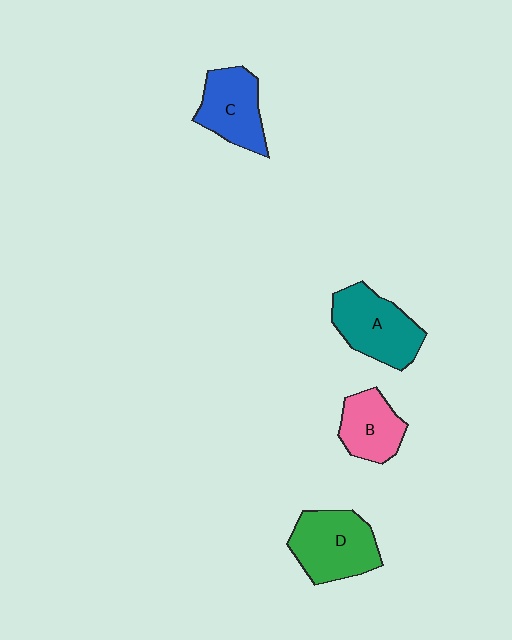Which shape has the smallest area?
Shape B (pink).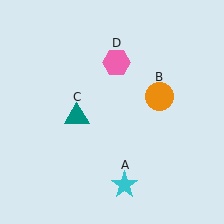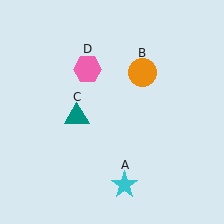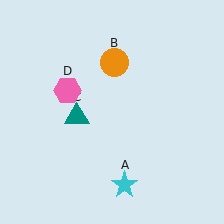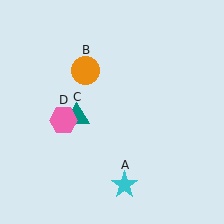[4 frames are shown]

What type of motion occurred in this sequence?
The orange circle (object B), pink hexagon (object D) rotated counterclockwise around the center of the scene.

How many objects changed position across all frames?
2 objects changed position: orange circle (object B), pink hexagon (object D).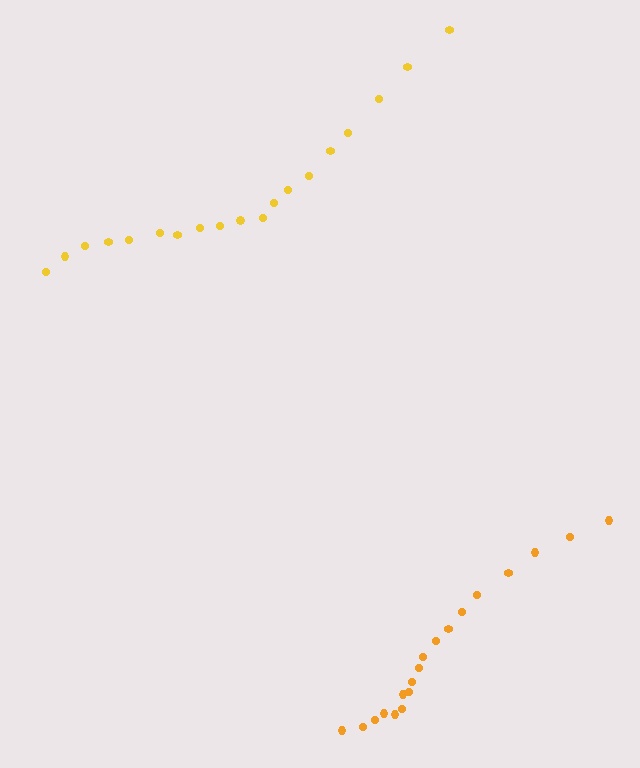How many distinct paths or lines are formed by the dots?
There are 2 distinct paths.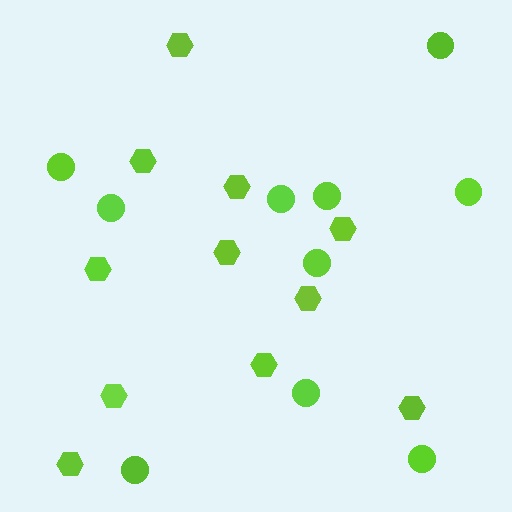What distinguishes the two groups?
There are 2 groups: one group of hexagons (11) and one group of circles (10).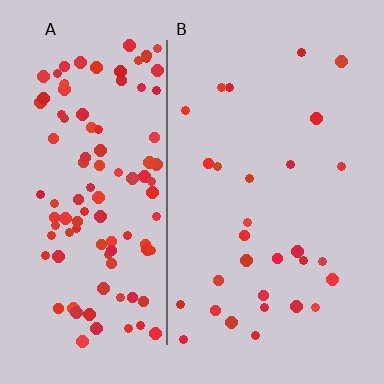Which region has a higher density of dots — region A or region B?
A (the left).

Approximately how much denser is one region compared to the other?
Approximately 3.9× — region A over region B.